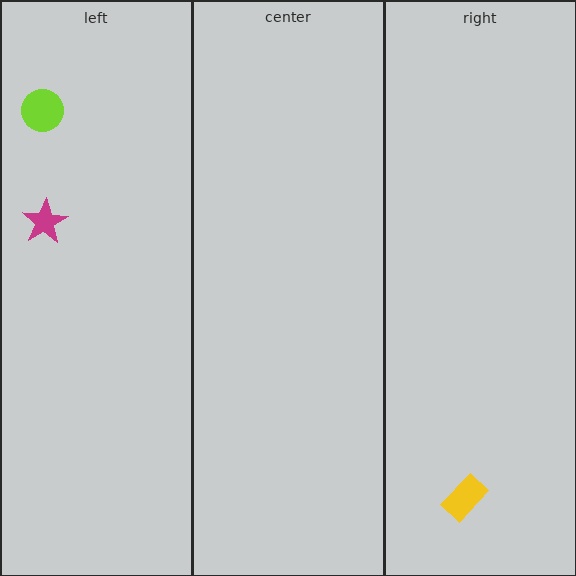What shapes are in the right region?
The yellow rectangle.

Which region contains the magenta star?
The left region.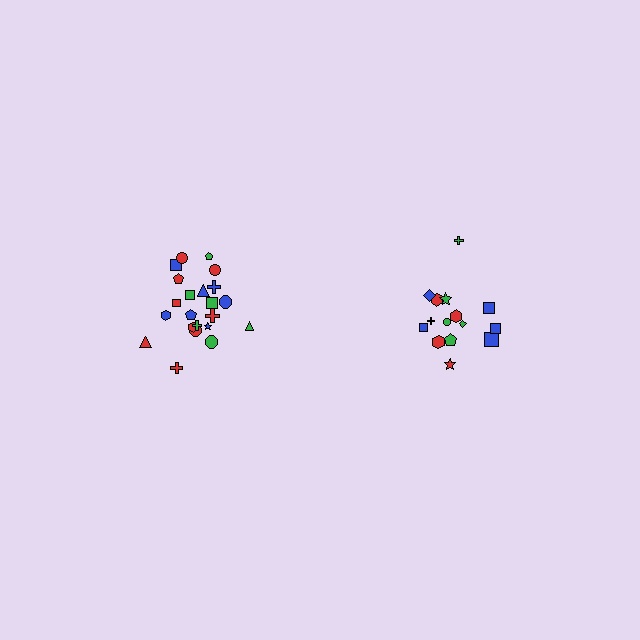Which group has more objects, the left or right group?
The left group.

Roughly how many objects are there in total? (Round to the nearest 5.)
Roughly 35 objects in total.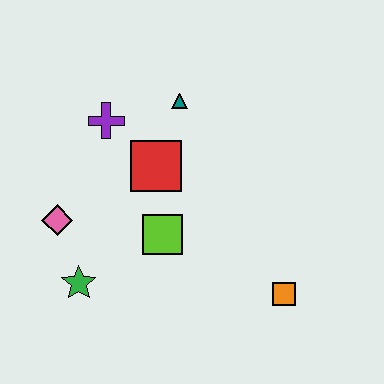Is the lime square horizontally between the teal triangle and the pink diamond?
Yes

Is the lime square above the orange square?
Yes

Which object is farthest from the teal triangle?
The orange square is farthest from the teal triangle.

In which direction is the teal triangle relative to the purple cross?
The teal triangle is to the right of the purple cross.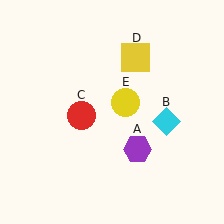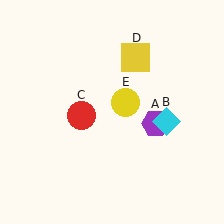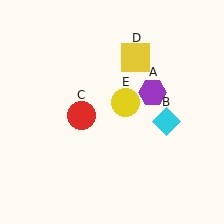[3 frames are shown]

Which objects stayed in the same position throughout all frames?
Cyan diamond (object B) and red circle (object C) and yellow square (object D) and yellow circle (object E) remained stationary.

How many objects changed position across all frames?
1 object changed position: purple hexagon (object A).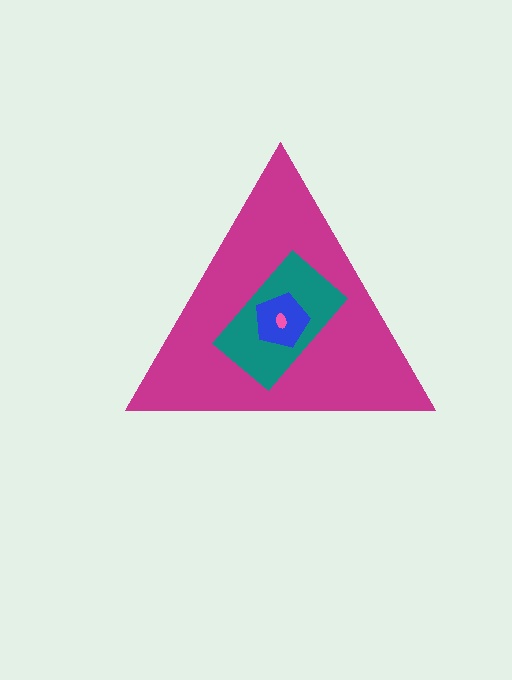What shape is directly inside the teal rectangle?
The blue pentagon.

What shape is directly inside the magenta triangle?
The teal rectangle.